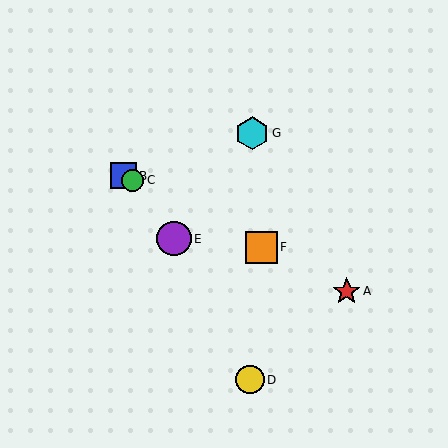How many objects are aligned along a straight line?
4 objects (A, B, C, F) are aligned along a straight line.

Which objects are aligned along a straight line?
Objects A, B, C, F are aligned along a straight line.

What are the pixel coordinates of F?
Object F is at (261, 247).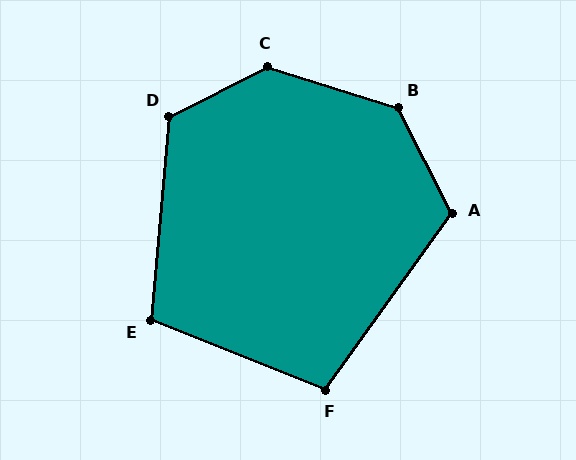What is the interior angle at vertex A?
Approximately 117 degrees (obtuse).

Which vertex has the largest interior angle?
C, at approximately 136 degrees.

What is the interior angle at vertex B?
Approximately 134 degrees (obtuse).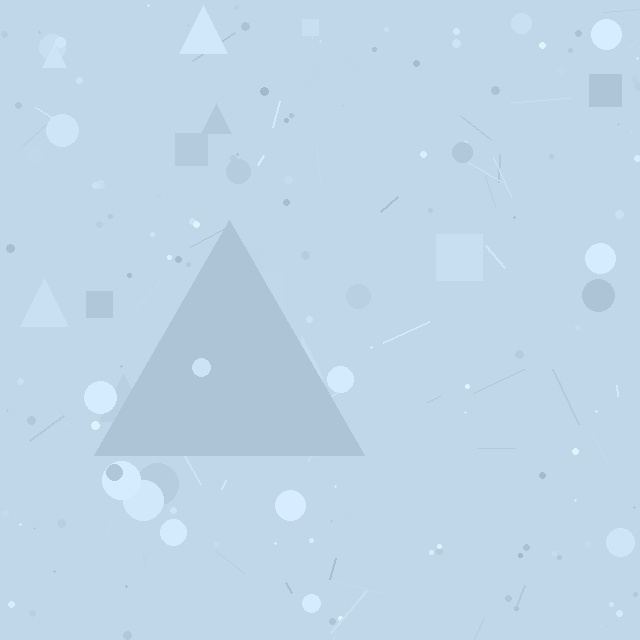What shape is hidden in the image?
A triangle is hidden in the image.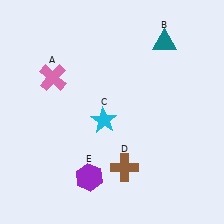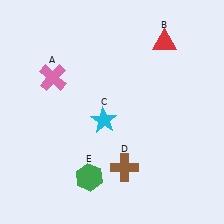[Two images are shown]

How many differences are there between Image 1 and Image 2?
There are 2 differences between the two images.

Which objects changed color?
B changed from teal to red. E changed from purple to green.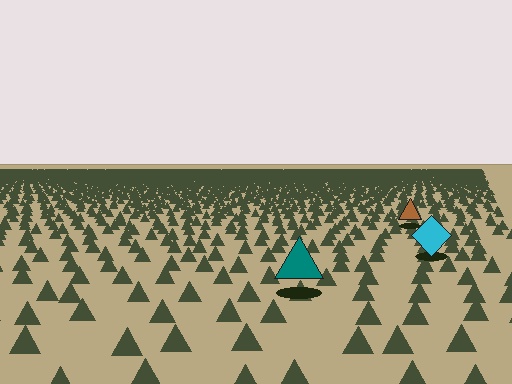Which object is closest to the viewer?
The teal triangle is closest. The texture marks near it are larger and more spread out.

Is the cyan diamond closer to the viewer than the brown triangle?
Yes. The cyan diamond is closer — you can tell from the texture gradient: the ground texture is coarser near it.